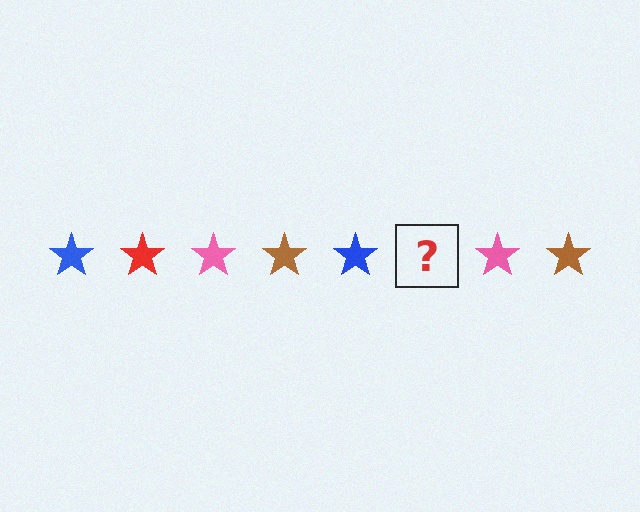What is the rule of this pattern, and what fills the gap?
The rule is that the pattern cycles through blue, red, pink, brown stars. The gap should be filled with a red star.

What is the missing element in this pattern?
The missing element is a red star.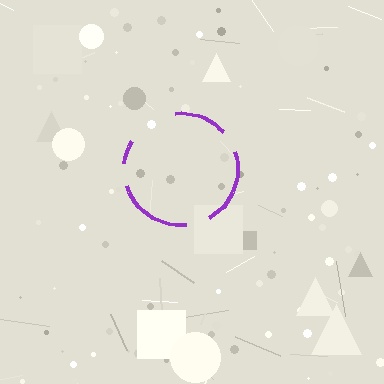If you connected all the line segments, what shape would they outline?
They would outline a circle.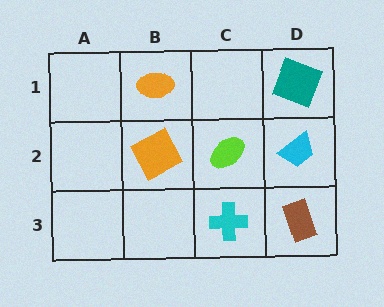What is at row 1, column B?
An orange ellipse.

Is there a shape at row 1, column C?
No, that cell is empty.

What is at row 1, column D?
A teal square.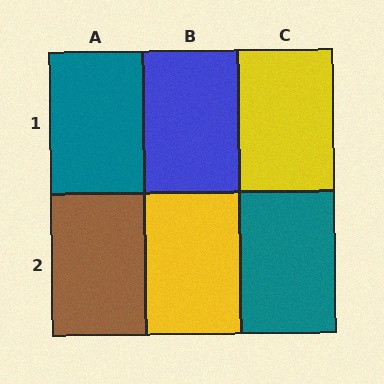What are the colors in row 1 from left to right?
Teal, blue, yellow.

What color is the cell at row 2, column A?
Brown.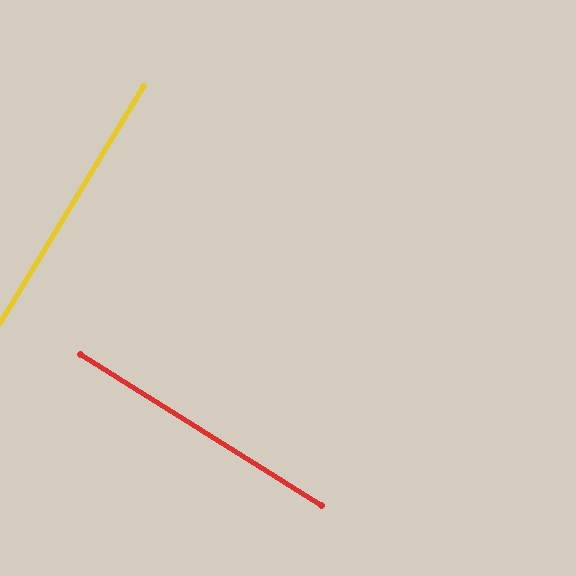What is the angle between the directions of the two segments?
Approximately 89 degrees.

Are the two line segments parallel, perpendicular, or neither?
Perpendicular — they meet at approximately 89°.